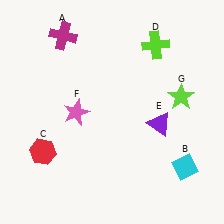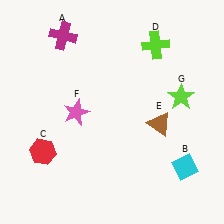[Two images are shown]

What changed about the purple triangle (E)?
In Image 1, E is purple. In Image 2, it changed to brown.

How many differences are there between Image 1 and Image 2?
There is 1 difference between the two images.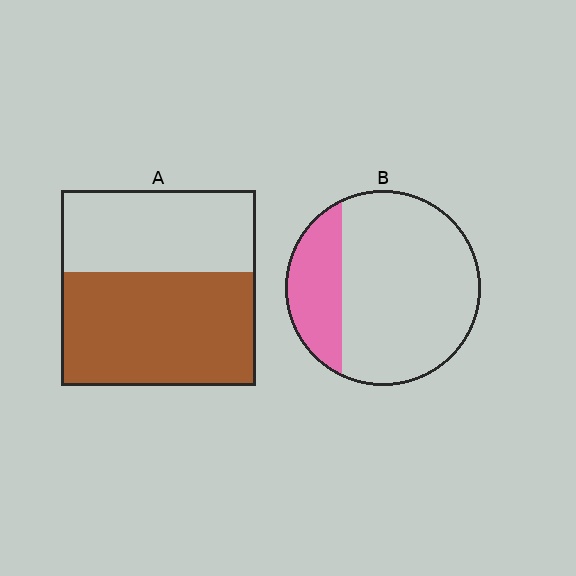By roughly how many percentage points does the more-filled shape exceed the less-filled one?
By roughly 35 percentage points (A over B).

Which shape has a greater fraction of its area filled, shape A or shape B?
Shape A.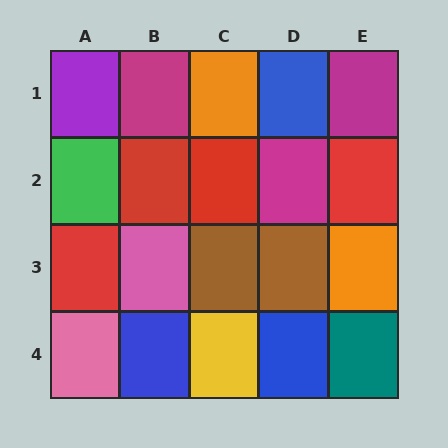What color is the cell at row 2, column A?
Green.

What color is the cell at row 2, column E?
Red.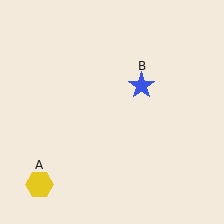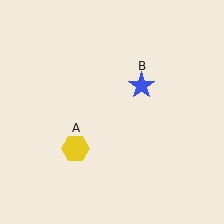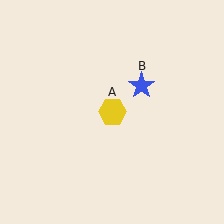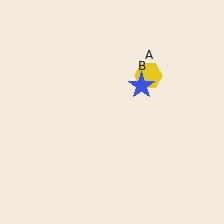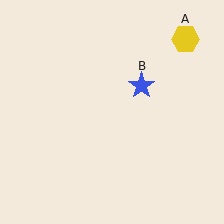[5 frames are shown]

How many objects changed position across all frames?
1 object changed position: yellow hexagon (object A).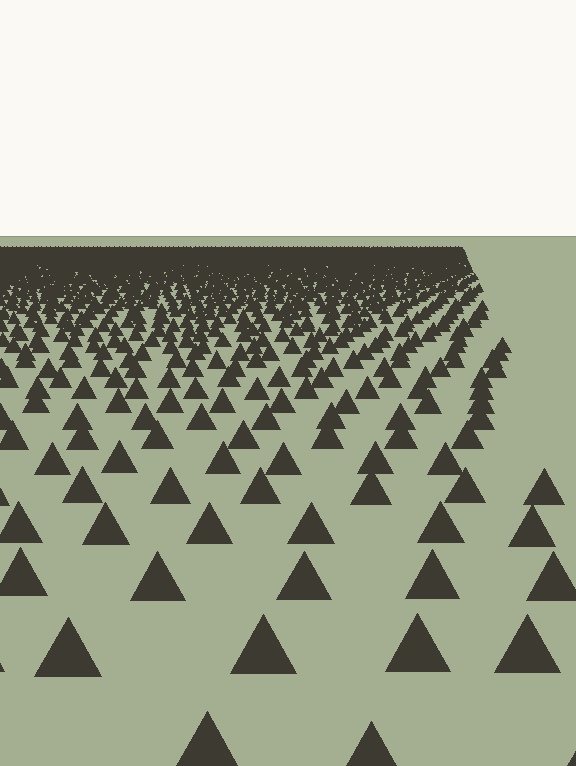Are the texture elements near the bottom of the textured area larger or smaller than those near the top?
Larger. Near the bottom, elements are closer to the viewer and appear at a bigger on-screen size.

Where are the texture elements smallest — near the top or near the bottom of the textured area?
Near the top.